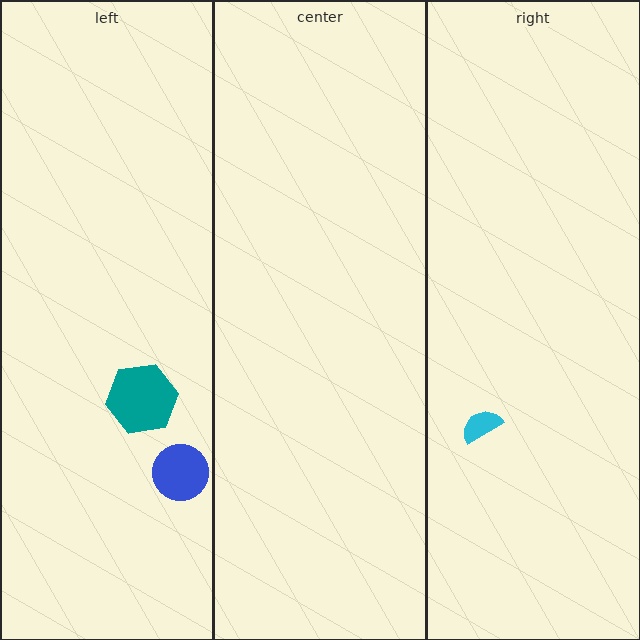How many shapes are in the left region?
2.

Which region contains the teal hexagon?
The left region.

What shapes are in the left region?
The blue circle, the teal hexagon.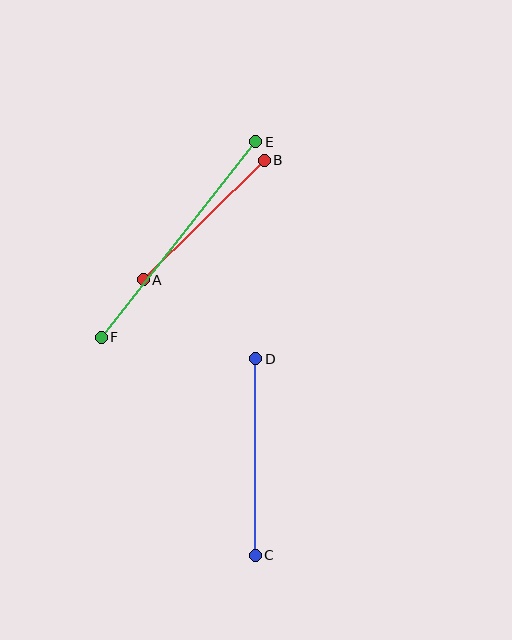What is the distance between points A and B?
The distance is approximately 170 pixels.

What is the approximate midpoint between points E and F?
The midpoint is at approximately (179, 240) pixels.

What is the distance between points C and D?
The distance is approximately 196 pixels.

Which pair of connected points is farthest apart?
Points E and F are farthest apart.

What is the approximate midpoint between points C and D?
The midpoint is at approximately (255, 457) pixels.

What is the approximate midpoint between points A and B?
The midpoint is at approximately (204, 220) pixels.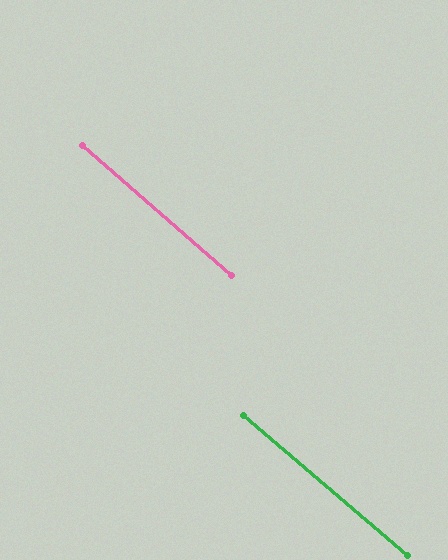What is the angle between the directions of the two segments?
Approximately 1 degree.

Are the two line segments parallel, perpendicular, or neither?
Parallel — their directions differ by only 0.8°.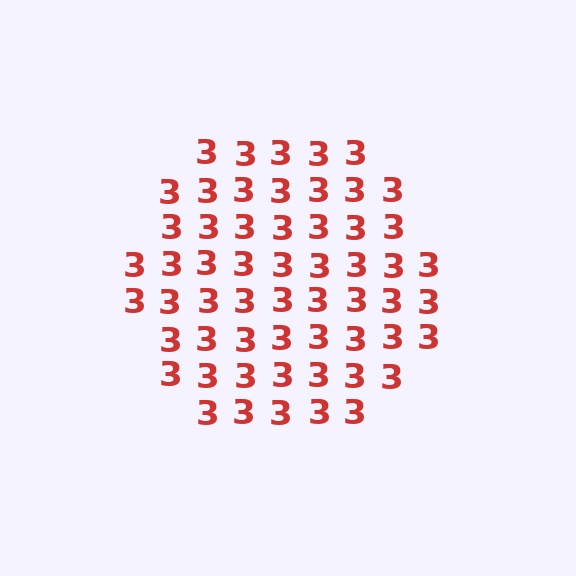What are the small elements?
The small elements are digit 3's.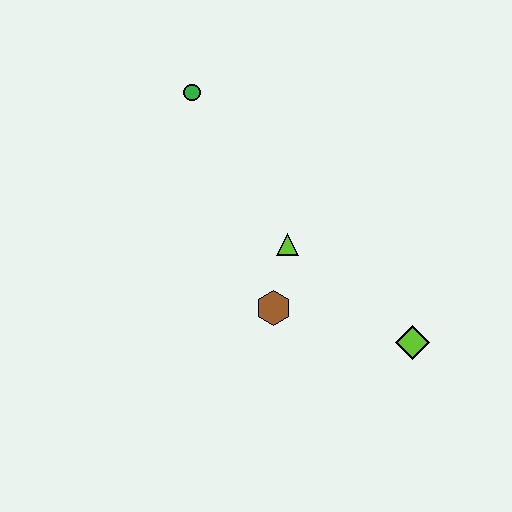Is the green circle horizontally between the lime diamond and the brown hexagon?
No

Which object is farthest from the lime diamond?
The green circle is farthest from the lime diamond.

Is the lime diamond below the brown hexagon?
Yes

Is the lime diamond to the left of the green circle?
No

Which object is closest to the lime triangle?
The brown hexagon is closest to the lime triangle.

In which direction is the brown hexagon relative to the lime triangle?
The brown hexagon is below the lime triangle.